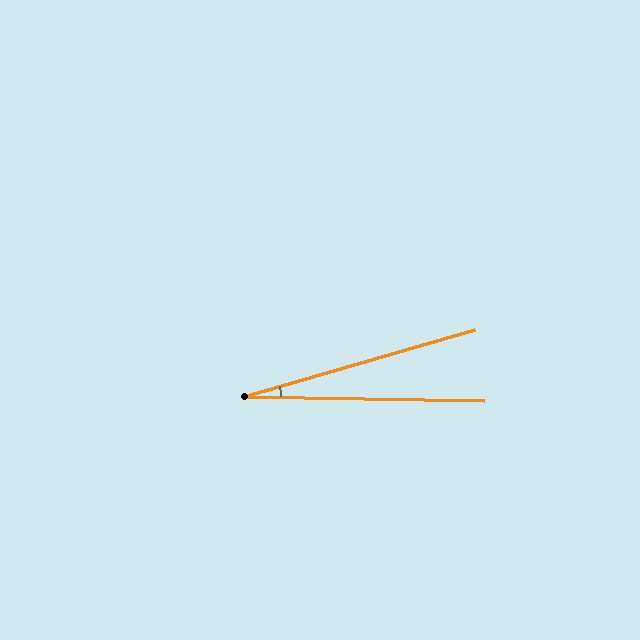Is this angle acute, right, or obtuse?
It is acute.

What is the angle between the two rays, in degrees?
Approximately 17 degrees.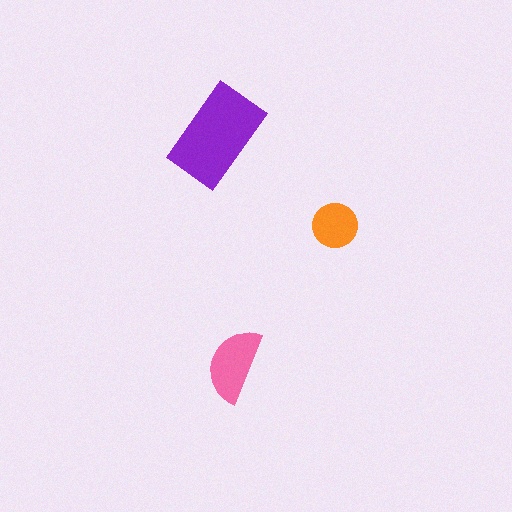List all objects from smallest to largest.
The orange circle, the pink semicircle, the purple rectangle.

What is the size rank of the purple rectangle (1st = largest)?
1st.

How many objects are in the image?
There are 3 objects in the image.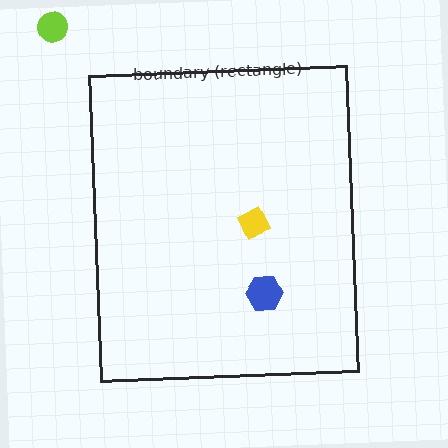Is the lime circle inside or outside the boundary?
Outside.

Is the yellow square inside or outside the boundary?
Inside.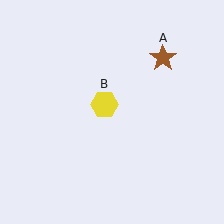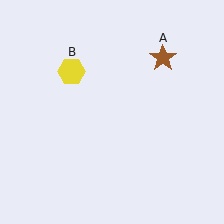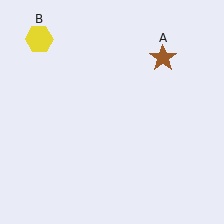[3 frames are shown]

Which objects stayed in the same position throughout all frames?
Brown star (object A) remained stationary.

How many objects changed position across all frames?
1 object changed position: yellow hexagon (object B).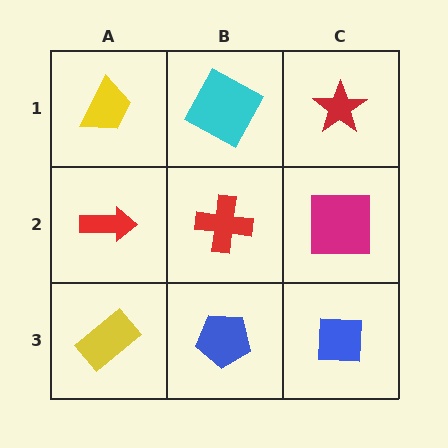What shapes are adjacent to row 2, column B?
A cyan square (row 1, column B), a blue pentagon (row 3, column B), a red arrow (row 2, column A), a magenta square (row 2, column C).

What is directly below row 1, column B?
A red cross.